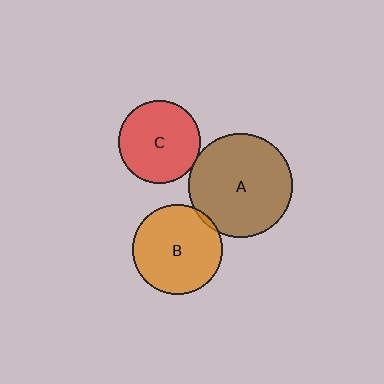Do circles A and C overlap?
Yes.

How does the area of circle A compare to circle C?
Approximately 1.6 times.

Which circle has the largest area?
Circle A (brown).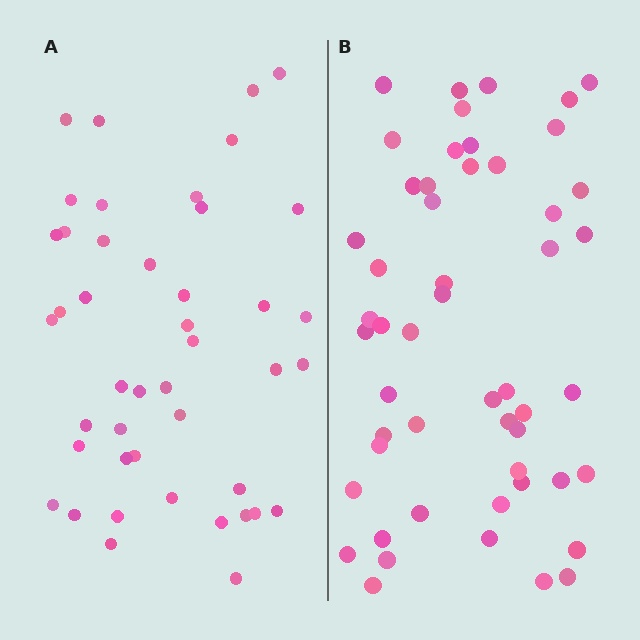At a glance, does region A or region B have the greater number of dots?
Region B (the right region) has more dots.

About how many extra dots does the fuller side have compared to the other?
Region B has roughly 8 or so more dots than region A.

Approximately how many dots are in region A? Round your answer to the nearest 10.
About 40 dots. (The exact count is 44, which rounds to 40.)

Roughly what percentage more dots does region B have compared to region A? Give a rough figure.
About 20% more.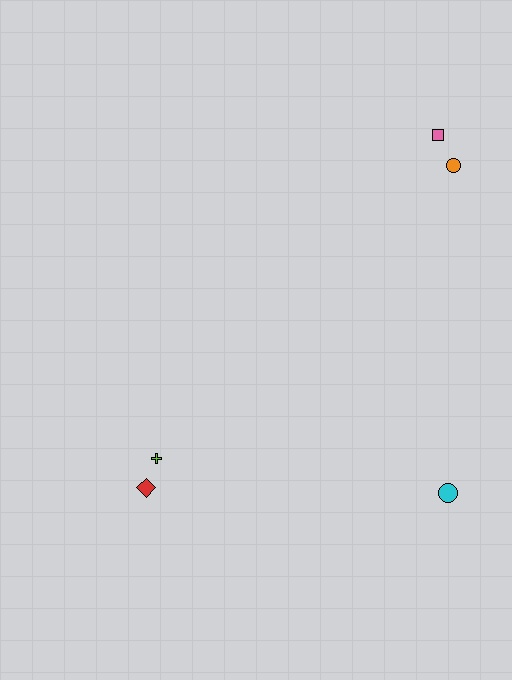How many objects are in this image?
There are 5 objects.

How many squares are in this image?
There is 1 square.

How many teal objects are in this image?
There are no teal objects.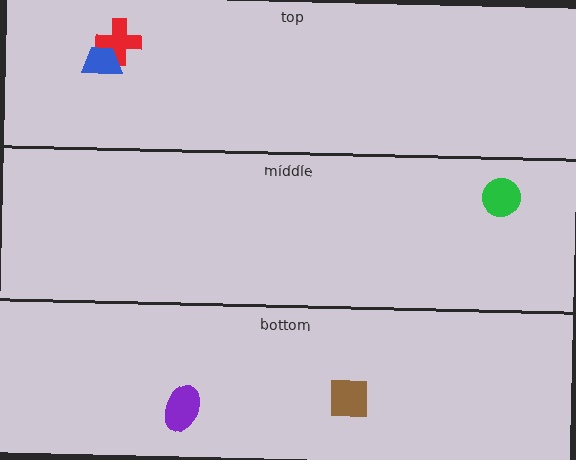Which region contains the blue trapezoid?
The top region.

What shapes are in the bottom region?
The purple ellipse, the brown square.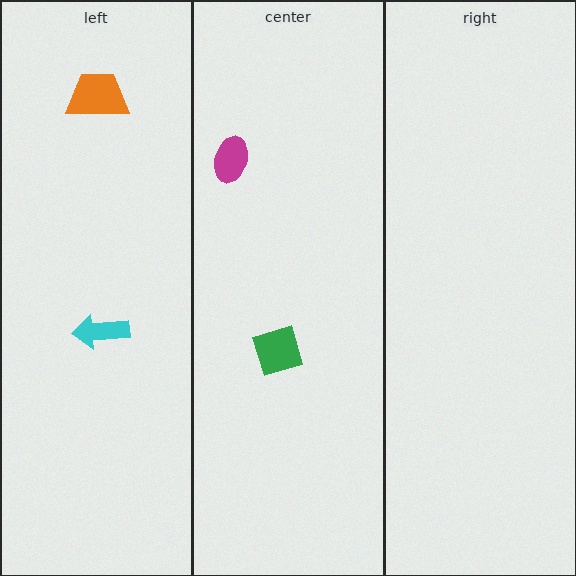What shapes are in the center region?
The green diamond, the magenta ellipse.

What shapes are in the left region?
The orange trapezoid, the cyan arrow.